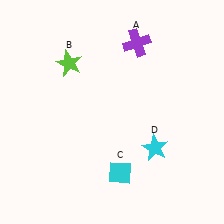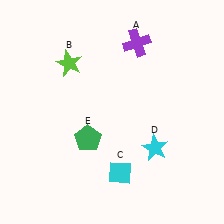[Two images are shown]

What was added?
A green pentagon (E) was added in Image 2.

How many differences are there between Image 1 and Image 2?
There is 1 difference between the two images.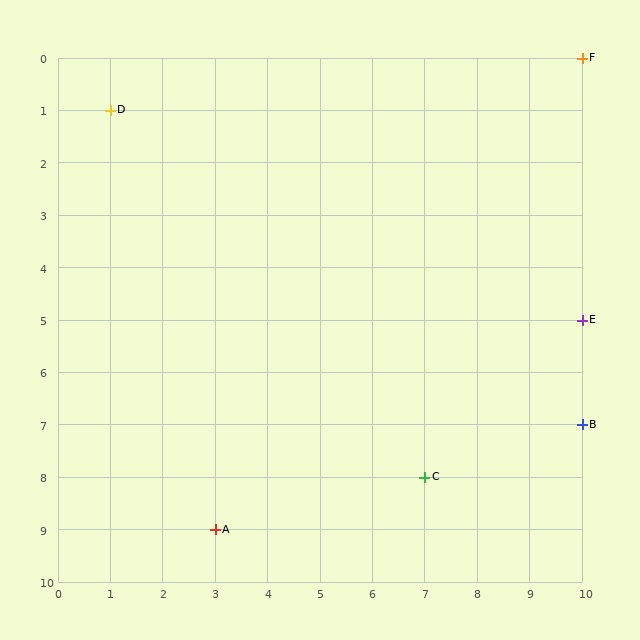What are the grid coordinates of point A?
Point A is at grid coordinates (3, 9).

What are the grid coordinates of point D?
Point D is at grid coordinates (1, 1).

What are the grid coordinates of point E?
Point E is at grid coordinates (10, 5).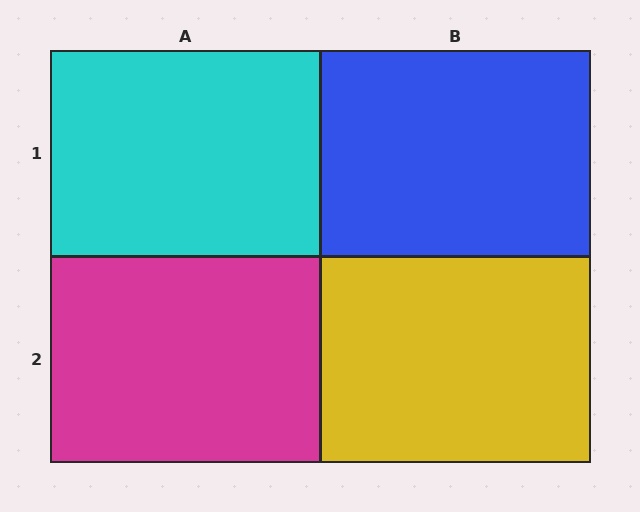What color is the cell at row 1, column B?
Blue.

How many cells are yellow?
1 cell is yellow.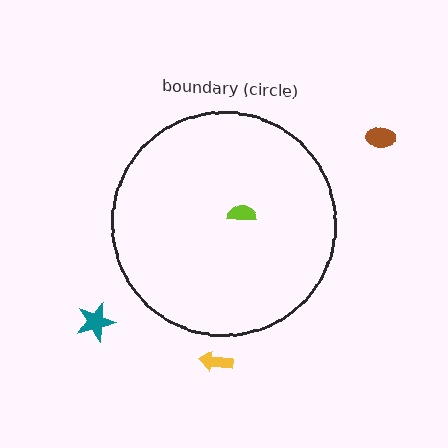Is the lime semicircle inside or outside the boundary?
Inside.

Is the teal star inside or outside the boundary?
Outside.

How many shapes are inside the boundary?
1 inside, 3 outside.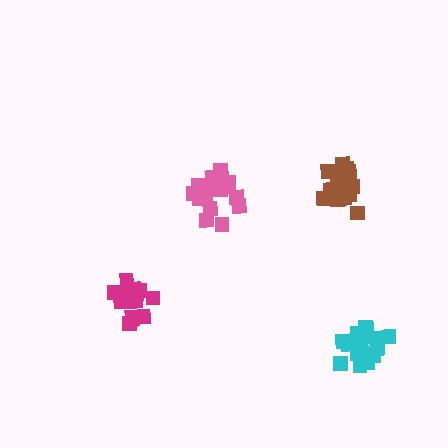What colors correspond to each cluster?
The clusters are colored: pink, magenta, cyan, brown.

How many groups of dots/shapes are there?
There are 4 groups.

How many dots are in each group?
Group 1: 16 dots, Group 2: 16 dots, Group 3: 21 dots, Group 4: 20 dots (73 total).